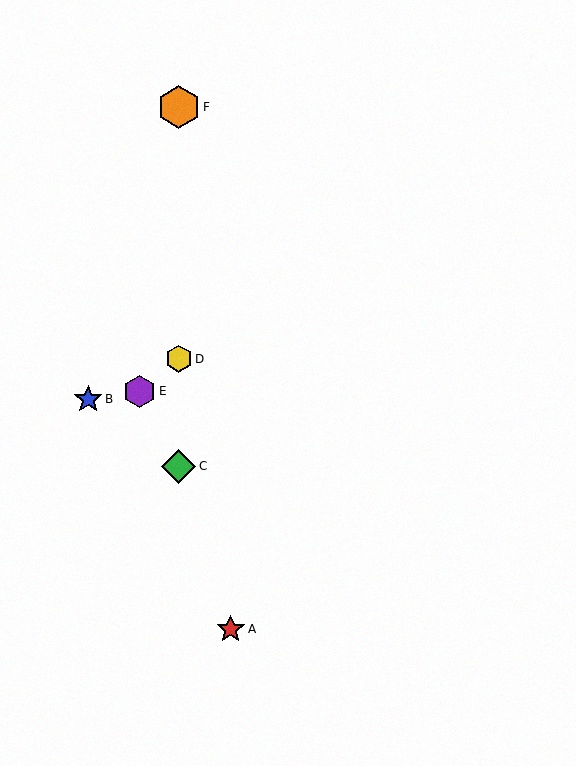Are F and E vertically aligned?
No, F is at x≈179 and E is at x≈139.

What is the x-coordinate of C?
Object C is at x≈179.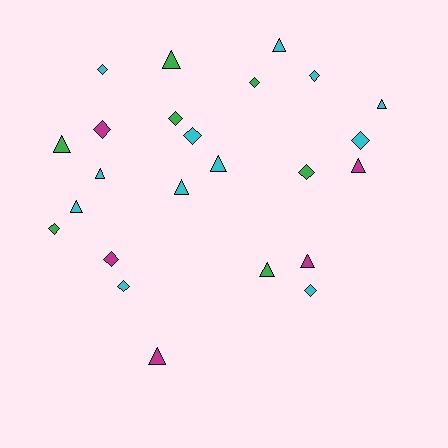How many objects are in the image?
There are 24 objects.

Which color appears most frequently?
Cyan, with 12 objects.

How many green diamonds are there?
There are 4 green diamonds.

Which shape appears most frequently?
Triangle, with 12 objects.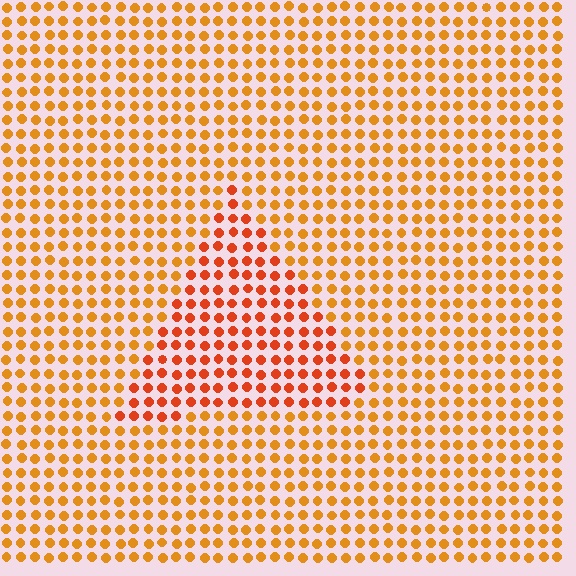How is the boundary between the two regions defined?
The boundary is defined purely by a slight shift in hue (about 24 degrees). Spacing, size, and orientation are identical on both sides.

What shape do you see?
I see a triangle.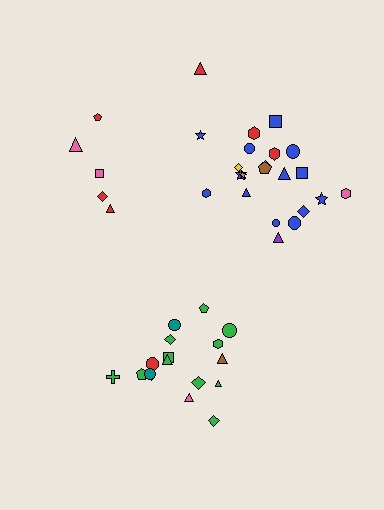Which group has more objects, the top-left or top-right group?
The top-right group.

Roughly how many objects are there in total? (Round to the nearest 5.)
Roughly 45 objects in total.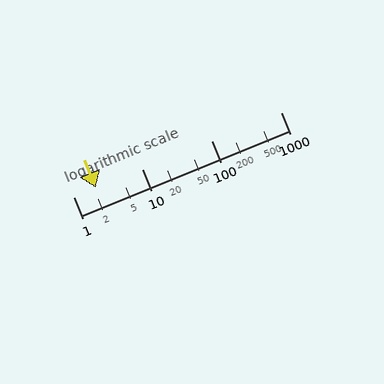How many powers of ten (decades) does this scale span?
The scale spans 3 decades, from 1 to 1000.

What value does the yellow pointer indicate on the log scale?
The pointer indicates approximately 2.1.